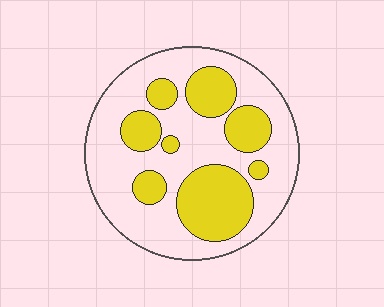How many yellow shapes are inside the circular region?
8.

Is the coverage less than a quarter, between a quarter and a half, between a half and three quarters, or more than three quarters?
Between a quarter and a half.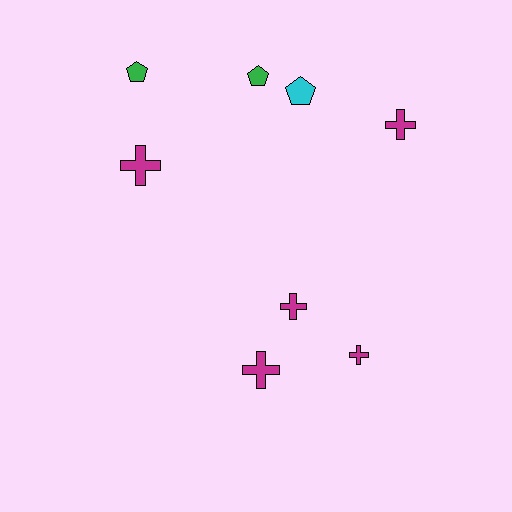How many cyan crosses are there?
There are no cyan crosses.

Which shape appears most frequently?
Cross, with 5 objects.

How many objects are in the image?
There are 8 objects.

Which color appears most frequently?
Magenta, with 5 objects.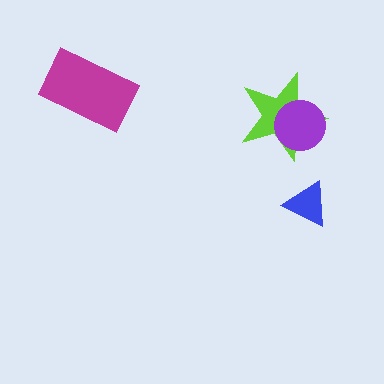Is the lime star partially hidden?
Yes, it is partially covered by another shape.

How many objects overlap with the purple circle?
1 object overlaps with the purple circle.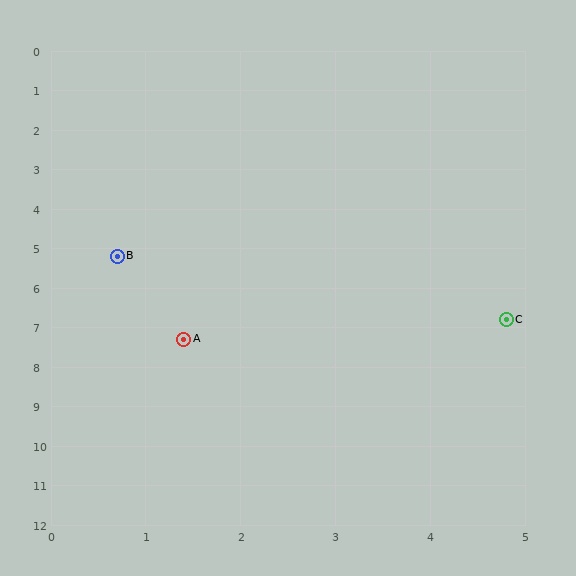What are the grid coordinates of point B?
Point B is at approximately (0.7, 5.2).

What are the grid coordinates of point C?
Point C is at approximately (4.8, 6.8).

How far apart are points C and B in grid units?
Points C and B are about 4.4 grid units apart.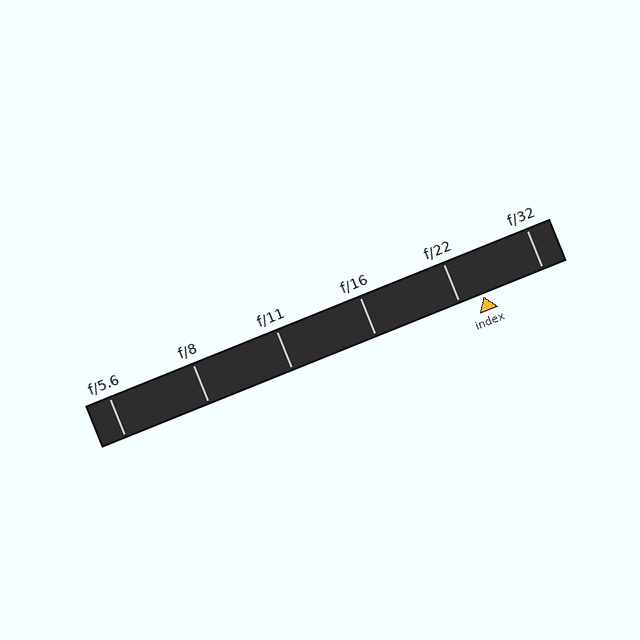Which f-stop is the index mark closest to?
The index mark is closest to f/22.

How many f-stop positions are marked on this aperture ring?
There are 6 f-stop positions marked.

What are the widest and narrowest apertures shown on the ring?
The widest aperture shown is f/5.6 and the narrowest is f/32.